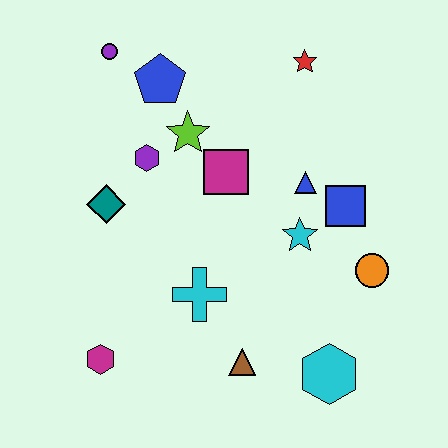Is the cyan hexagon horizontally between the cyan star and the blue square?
Yes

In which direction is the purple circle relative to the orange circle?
The purple circle is to the left of the orange circle.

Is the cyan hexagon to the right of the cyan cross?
Yes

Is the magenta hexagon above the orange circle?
No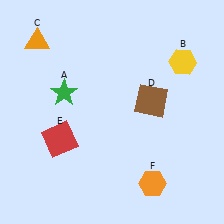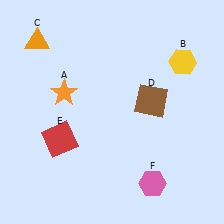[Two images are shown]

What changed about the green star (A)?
In Image 1, A is green. In Image 2, it changed to orange.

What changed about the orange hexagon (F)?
In Image 1, F is orange. In Image 2, it changed to pink.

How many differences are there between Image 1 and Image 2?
There are 2 differences between the two images.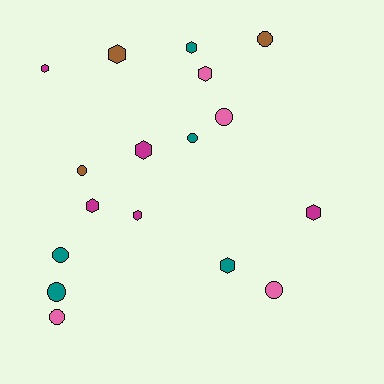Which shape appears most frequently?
Hexagon, with 9 objects.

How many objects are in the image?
There are 17 objects.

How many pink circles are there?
There are 3 pink circles.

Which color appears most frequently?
Magenta, with 5 objects.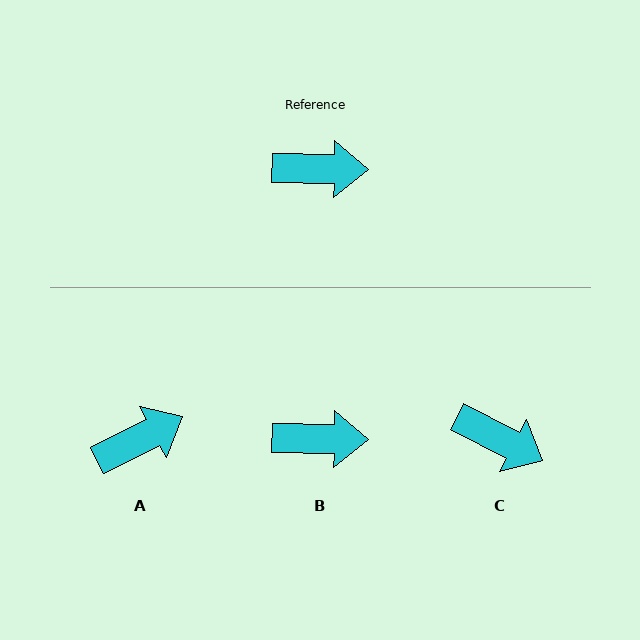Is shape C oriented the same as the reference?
No, it is off by about 26 degrees.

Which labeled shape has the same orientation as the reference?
B.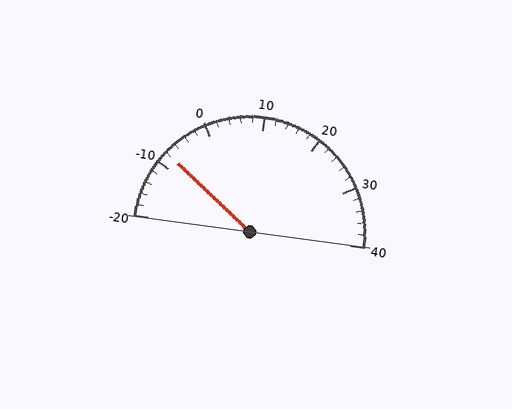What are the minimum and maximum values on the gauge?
The gauge ranges from -20 to 40.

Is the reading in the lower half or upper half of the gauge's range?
The reading is in the lower half of the range (-20 to 40).